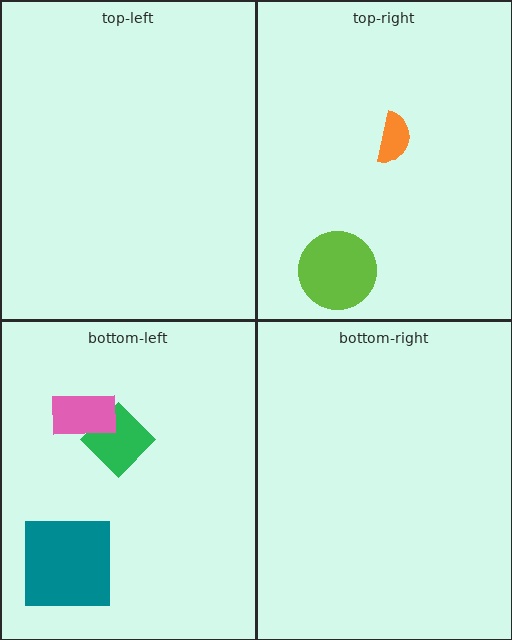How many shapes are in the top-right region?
2.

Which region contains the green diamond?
The bottom-left region.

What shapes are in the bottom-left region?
The teal square, the green diamond, the pink rectangle.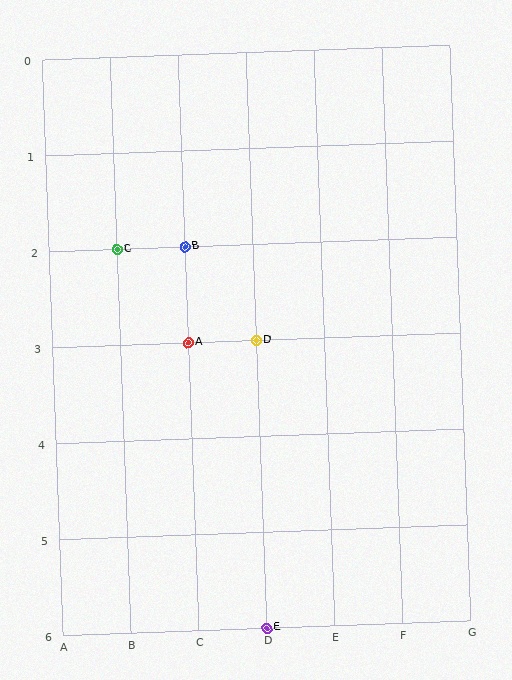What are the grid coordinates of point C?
Point C is at grid coordinates (B, 2).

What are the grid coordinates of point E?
Point E is at grid coordinates (D, 6).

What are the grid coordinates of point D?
Point D is at grid coordinates (D, 3).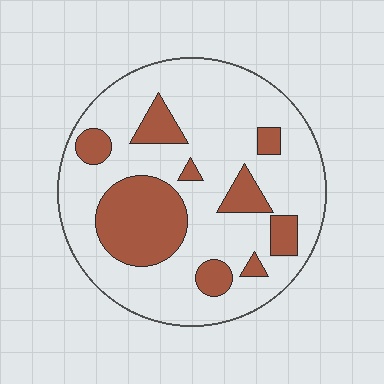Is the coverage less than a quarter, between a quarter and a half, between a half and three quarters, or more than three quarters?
Between a quarter and a half.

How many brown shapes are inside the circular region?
9.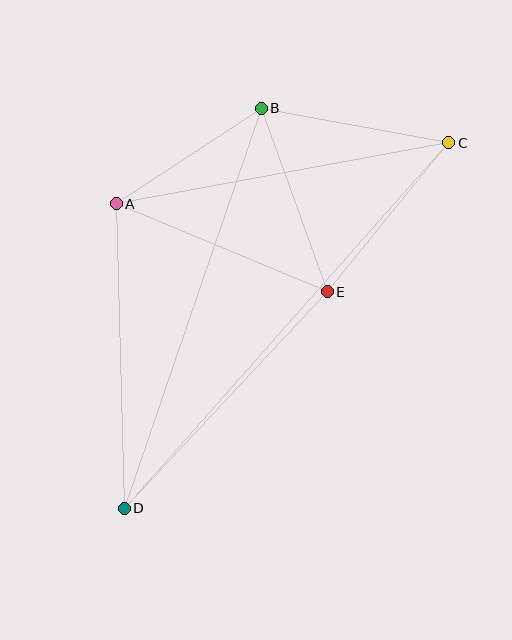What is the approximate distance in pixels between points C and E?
The distance between C and E is approximately 192 pixels.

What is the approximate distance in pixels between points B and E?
The distance between B and E is approximately 195 pixels.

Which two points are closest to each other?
Points A and B are closest to each other.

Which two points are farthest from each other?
Points C and D are farthest from each other.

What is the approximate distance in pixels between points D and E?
The distance between D and E is approximately 297 pixels.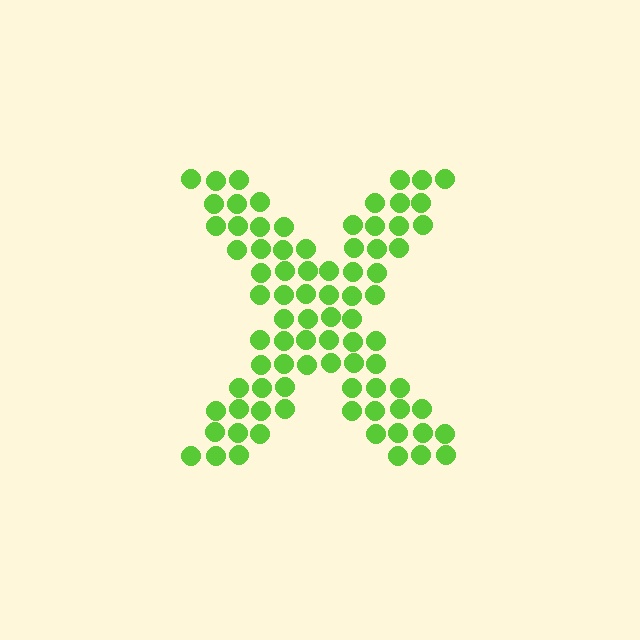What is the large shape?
The large shape is the letter X.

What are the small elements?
The small elements are circles.